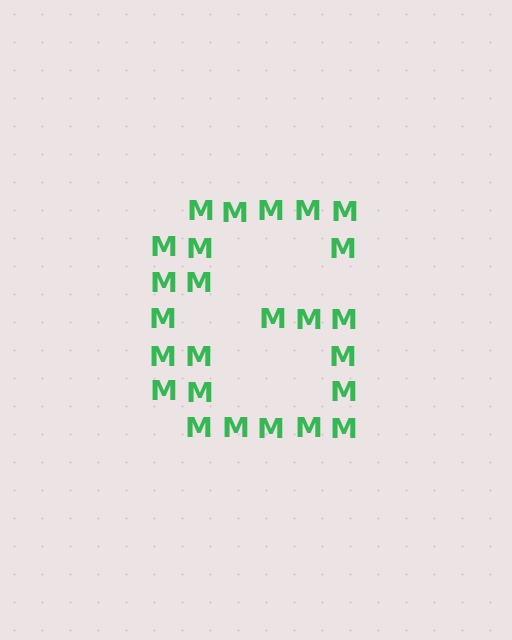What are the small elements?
The small elements are letter M's.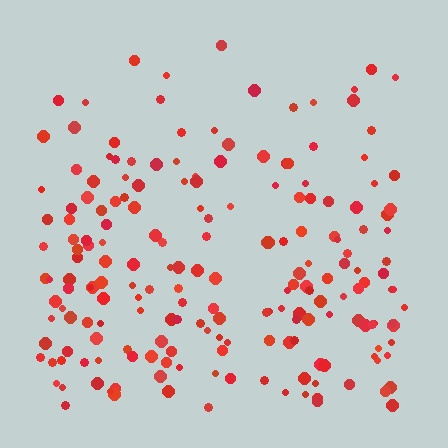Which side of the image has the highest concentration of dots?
The bottom.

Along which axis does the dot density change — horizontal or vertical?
Vertical.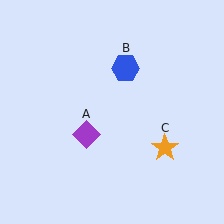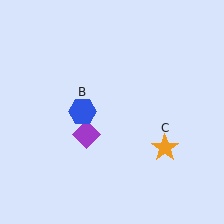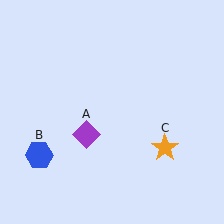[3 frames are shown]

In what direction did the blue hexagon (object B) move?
The blue hexagon (object B) moved down and to the left.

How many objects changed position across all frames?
1 object changed position: blue hexagon (object B).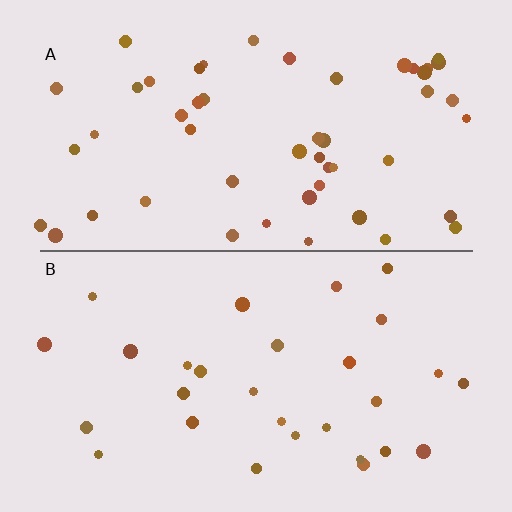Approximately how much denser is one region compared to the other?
Approximately 1.8× — region A over region B.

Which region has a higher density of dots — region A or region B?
A (the top).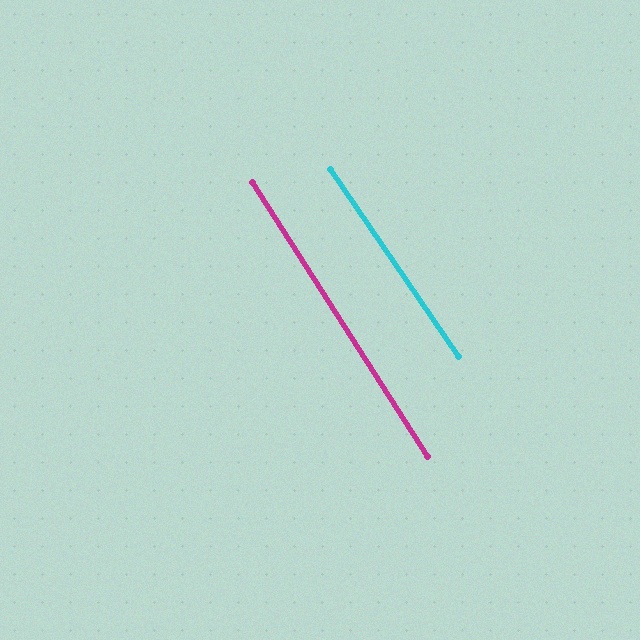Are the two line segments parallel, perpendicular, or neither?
Parallel — their directions differ by only 2.0°.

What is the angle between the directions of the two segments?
Approximately 2 degrees.